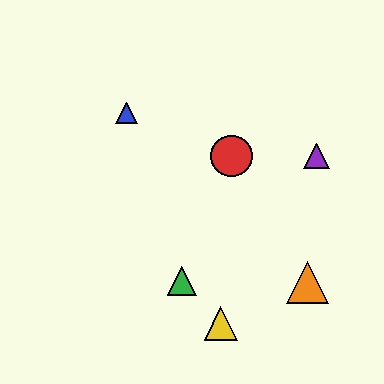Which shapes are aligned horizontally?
The red circle, the purple triangle are aligned horizontally.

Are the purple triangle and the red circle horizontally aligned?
Yes, both are at y≈156.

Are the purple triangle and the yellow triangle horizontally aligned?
No, the purple triangle is at y≈156 and the yellow triangle is at y≈323.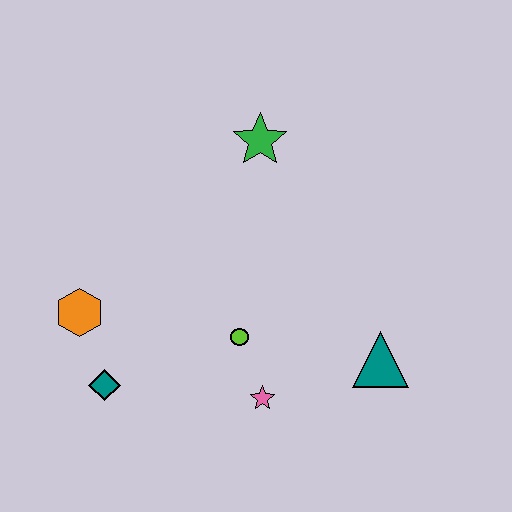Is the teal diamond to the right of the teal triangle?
No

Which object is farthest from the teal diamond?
The green star is farthest from the teal diamond.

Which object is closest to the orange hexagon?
The teal diamond is closest to the orange hexagon.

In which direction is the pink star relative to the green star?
The pink star is below the green star.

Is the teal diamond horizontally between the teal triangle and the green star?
No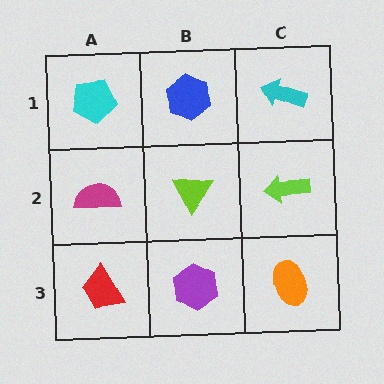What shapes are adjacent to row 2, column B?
A blue hexagon (row 1, column B), a purple hexagon (row 3, column B), a magenta semicircle (row 2, column A), a lime arrow (row 2, column C).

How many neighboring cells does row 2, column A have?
3.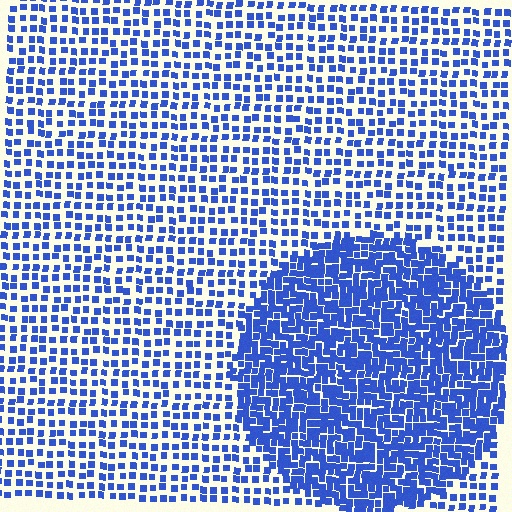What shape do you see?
I see a circle.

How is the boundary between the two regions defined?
The boundary is defined by a change in element density (approximately 2.1x ratio). All elements are the same color, size, and shape.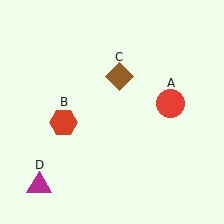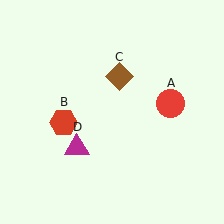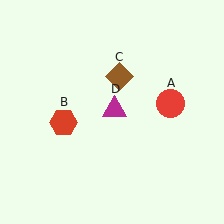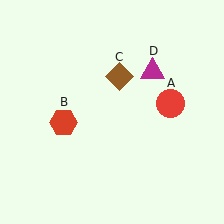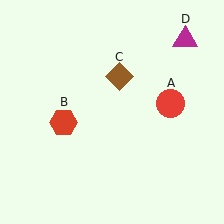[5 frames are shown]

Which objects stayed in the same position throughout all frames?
Red circle (object A) and red hexagon (object B) and brown diamond (object C) remained stationary.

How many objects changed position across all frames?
1 object changed position: magenta triangle (object D).